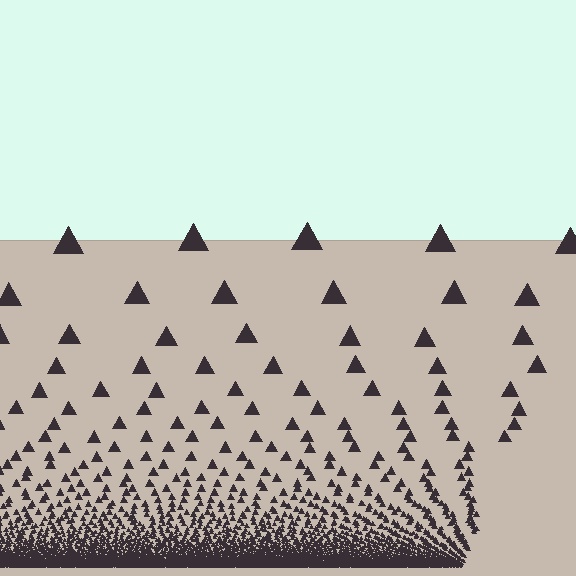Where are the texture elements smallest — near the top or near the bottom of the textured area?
Near the bottom.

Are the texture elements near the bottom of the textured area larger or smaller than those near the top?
Smaller. The gradient is inverted — elements near the bottom are smaller and denser.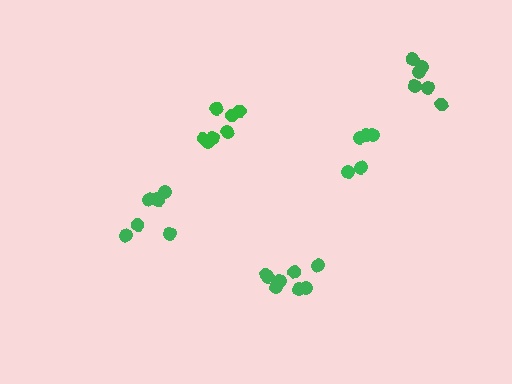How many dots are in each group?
Group 1: 7 dots, Group 2: 7 dots, Group 3: 5 dots, Group 4: 6 dots, Group 5: 8 dots (33 total).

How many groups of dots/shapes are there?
There are 5 groups.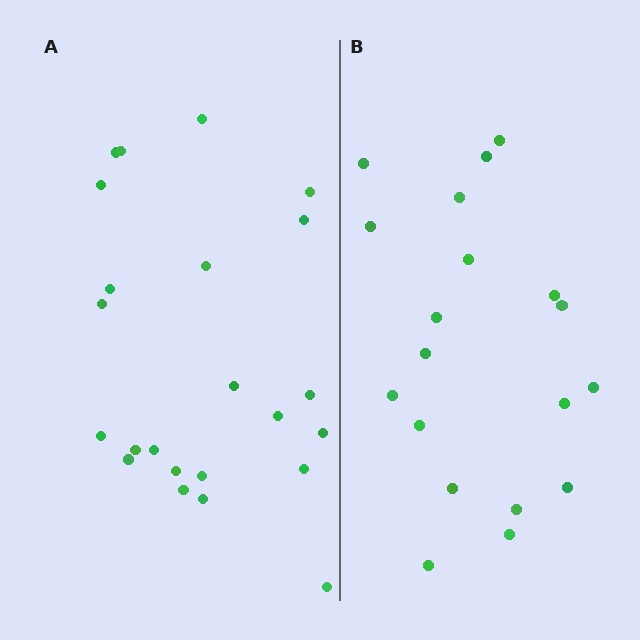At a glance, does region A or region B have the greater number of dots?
Region A (the left region) has more dots.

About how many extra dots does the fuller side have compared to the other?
Region A has about 4 more dots than region B.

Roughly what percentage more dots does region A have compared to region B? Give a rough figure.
About 20% more.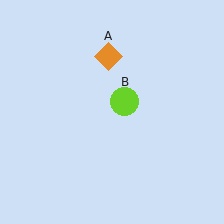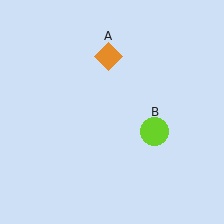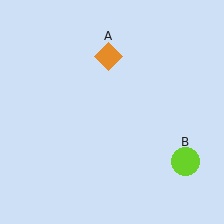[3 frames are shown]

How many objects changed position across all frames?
1 object changed position: lime circle (object B).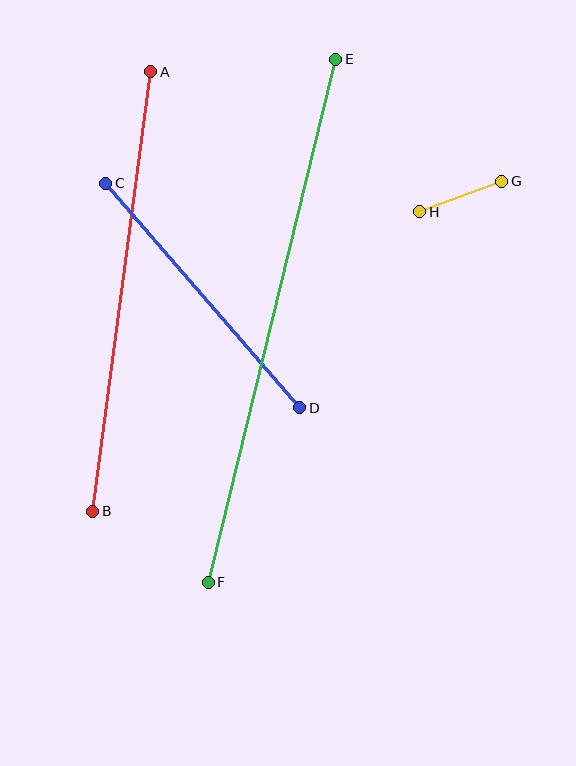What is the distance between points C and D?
The distance is approximately 297 pixels.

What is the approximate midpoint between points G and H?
The midpoint is at approximately (461, 197) pixels.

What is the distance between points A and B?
The distance is approximately 443 pixels.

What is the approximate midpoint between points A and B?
The midpoint is at approximately (122, 291) pixels.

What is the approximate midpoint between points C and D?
The midpoint is at approximately (203, 296) pixels.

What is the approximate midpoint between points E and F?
The midpoint is at approximately (272, 321) pixels.